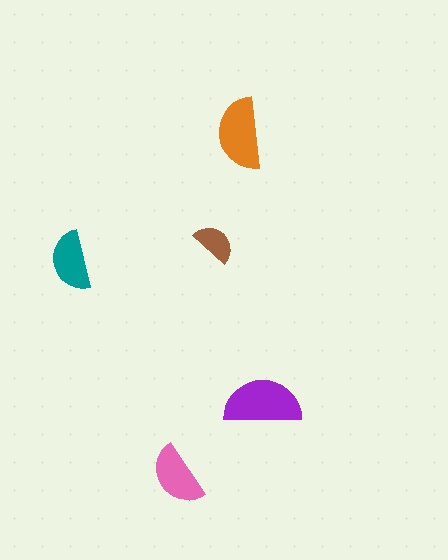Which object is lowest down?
The pink semicircle is bottommost.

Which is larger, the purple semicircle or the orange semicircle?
The purple one.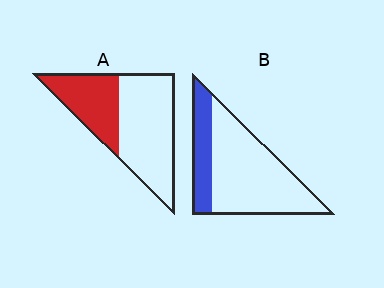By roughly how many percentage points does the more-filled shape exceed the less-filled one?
By roughly 10 percentage points (A over B).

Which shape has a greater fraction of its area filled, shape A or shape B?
Shape A.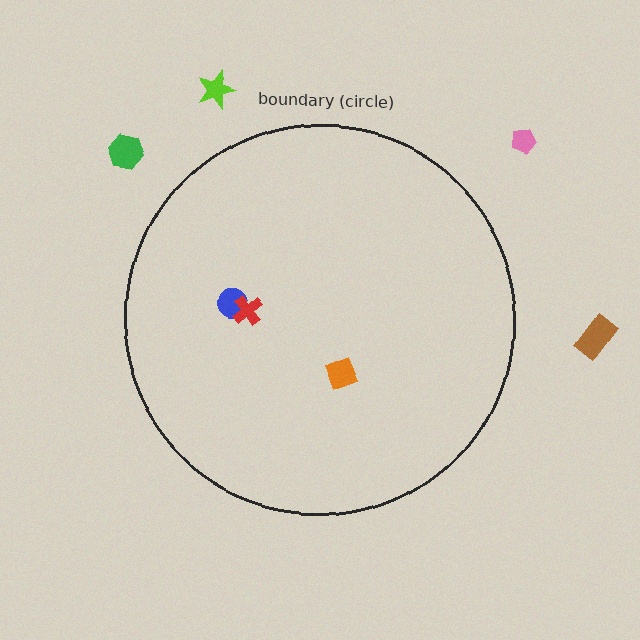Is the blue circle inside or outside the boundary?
Inside.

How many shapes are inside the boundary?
3 inside, 4 outside.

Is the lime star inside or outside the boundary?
Outside.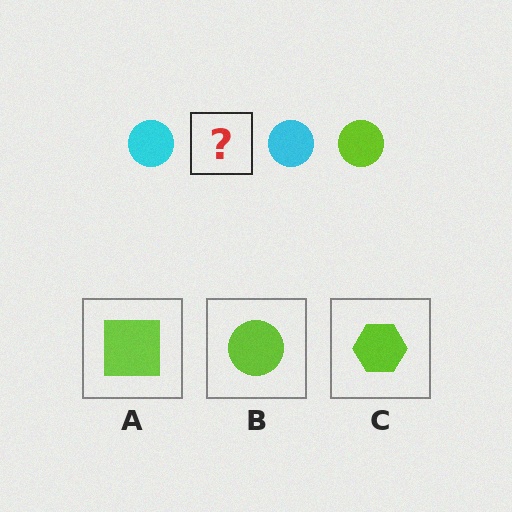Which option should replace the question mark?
Option B.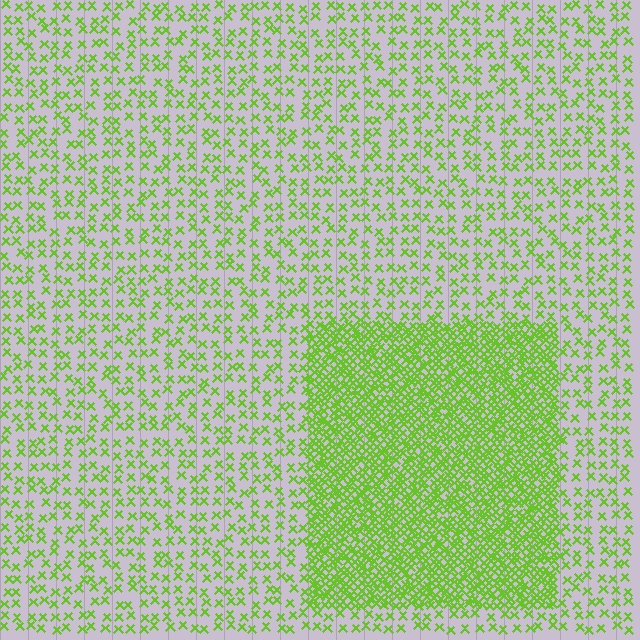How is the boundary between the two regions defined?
The boundary is defined by a change in element density (approximately 3.0x ratio). All elements are the same color, size, and shape.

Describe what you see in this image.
The image contains small lime elements arranged at two different densities. A rectangle-shaped region is visible where the elements are more densely packed than the surrounding area.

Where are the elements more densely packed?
The elements are more densely packed inside the rectangle boundary.